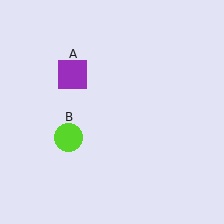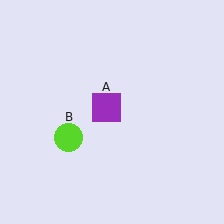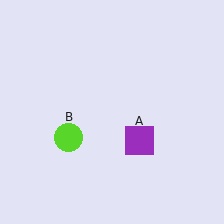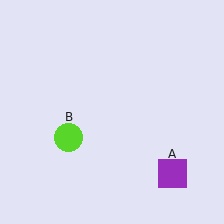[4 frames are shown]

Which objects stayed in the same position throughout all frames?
Lime circle (object B) remained stationary.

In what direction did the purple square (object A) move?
The purple square (object A) moved down and to the right.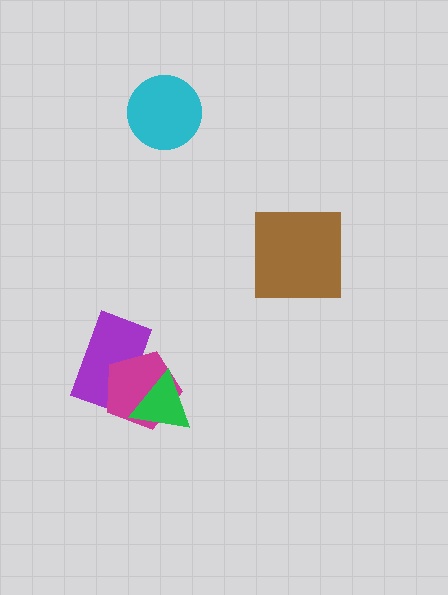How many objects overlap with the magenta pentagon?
2 objects overlap with the magenta pentagon.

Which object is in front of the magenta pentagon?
The green triangle is in front of the magenta pentagon.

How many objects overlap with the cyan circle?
0 objects overlap with the cyan circle.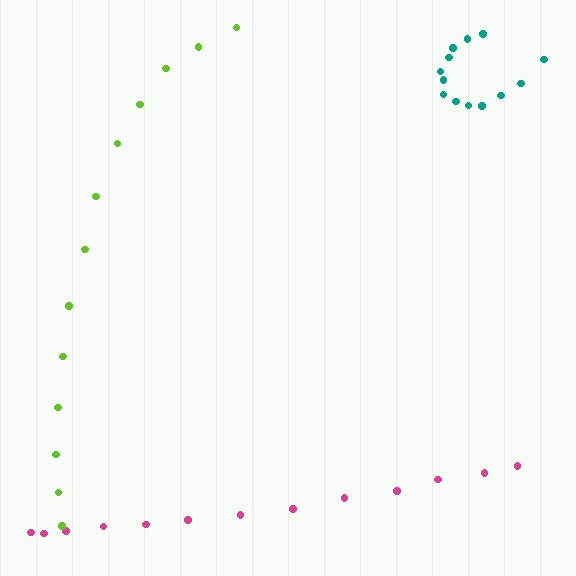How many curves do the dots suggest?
There are 3 distinct paths.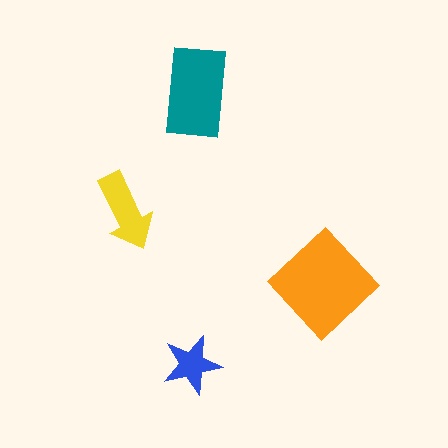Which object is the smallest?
The blue star.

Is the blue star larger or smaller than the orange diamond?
Smaller.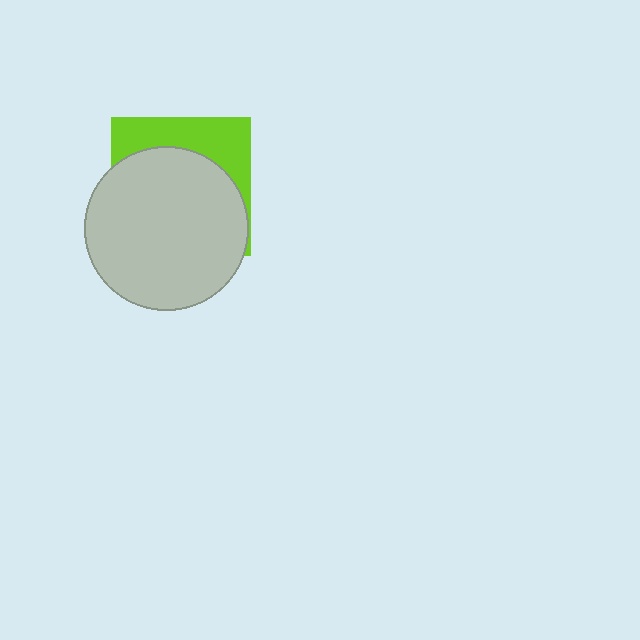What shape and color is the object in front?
The object in front is a light gray circle.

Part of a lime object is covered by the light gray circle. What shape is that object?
It is a square.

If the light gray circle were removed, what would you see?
You would see the complete lime square.